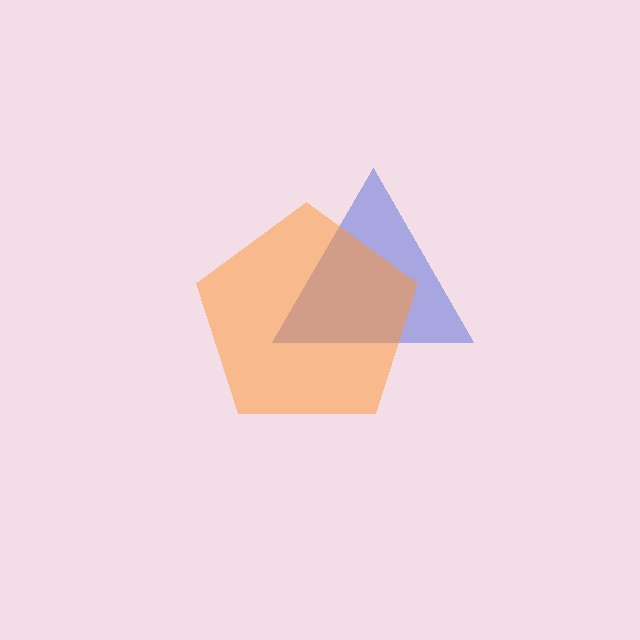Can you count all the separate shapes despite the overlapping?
Yes, there are 2 separate shapes.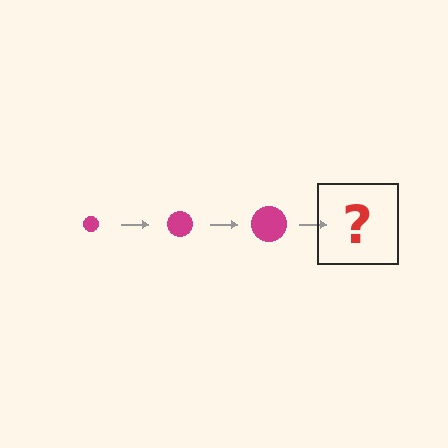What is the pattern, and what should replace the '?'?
The pattern is that the circle gets progressively larger each step. The '?' should be a magenta circle, larger than the previous one.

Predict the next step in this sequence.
The next step is a magenta circle, larger than the previous one.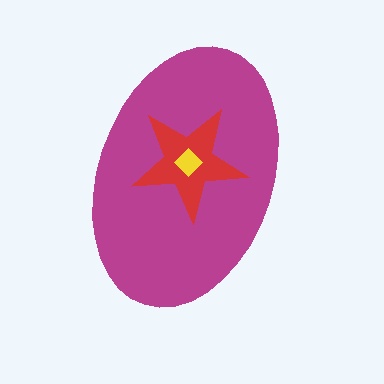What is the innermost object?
The yellow diamond.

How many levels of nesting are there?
3.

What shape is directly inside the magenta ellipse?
The red star.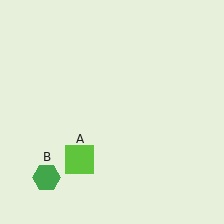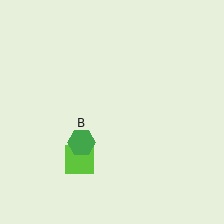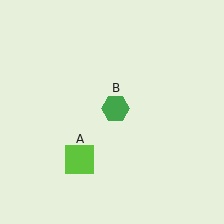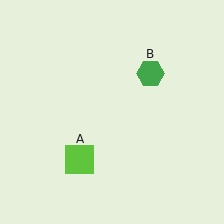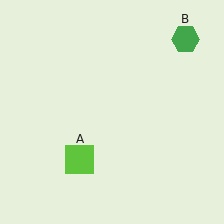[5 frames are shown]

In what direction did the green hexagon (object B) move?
The green hexagon (object B) moved up and to the right.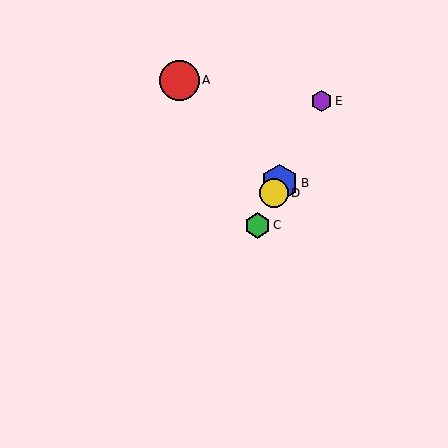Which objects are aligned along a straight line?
Objects B, C, D, E are aligned along a straight line.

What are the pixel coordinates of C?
Object C is at (257, 225).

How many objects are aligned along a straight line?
4 objects (B, C, D, E) are aligned along a straight line.